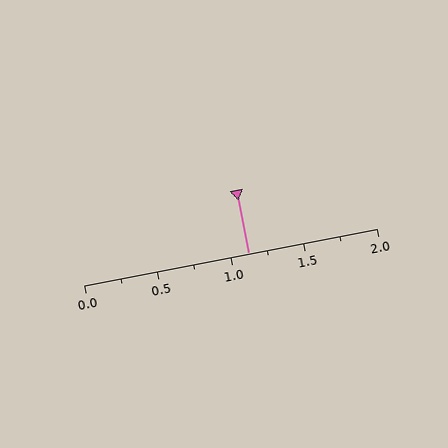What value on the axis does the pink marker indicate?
The marker indicates approximately 1.12.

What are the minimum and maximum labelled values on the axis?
The axis runs from 0.0 to 2.0.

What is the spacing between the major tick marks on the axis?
The major ticks are spaced 0.5 apart.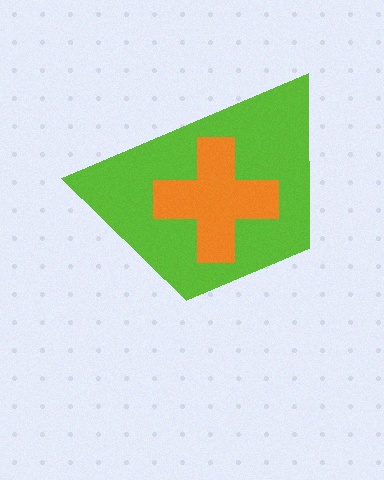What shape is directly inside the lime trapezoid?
The orange cross.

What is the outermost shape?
The lime trapezoid.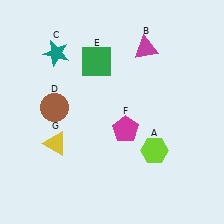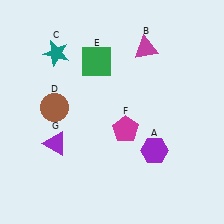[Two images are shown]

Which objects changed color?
A changed from lime to purple. G changed from yellow to purple.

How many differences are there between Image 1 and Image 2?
There are 2 differences between the two images.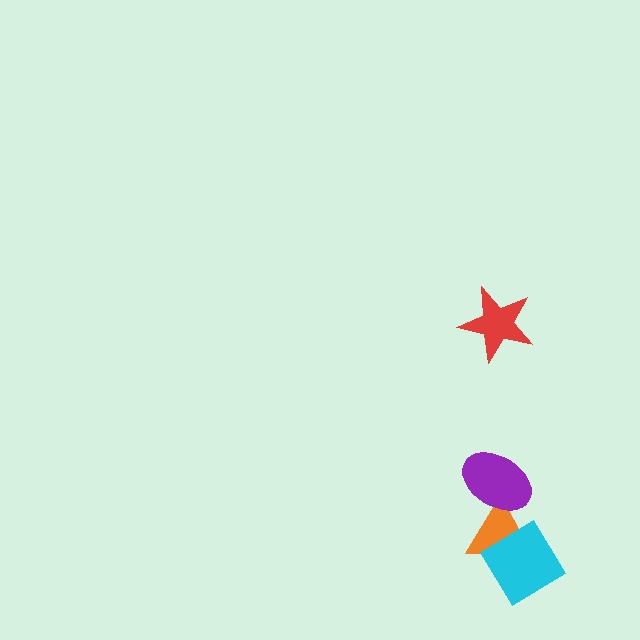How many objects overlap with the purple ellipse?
1 object overlaps with the purple ellipse.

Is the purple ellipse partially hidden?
No, no other shape covers it.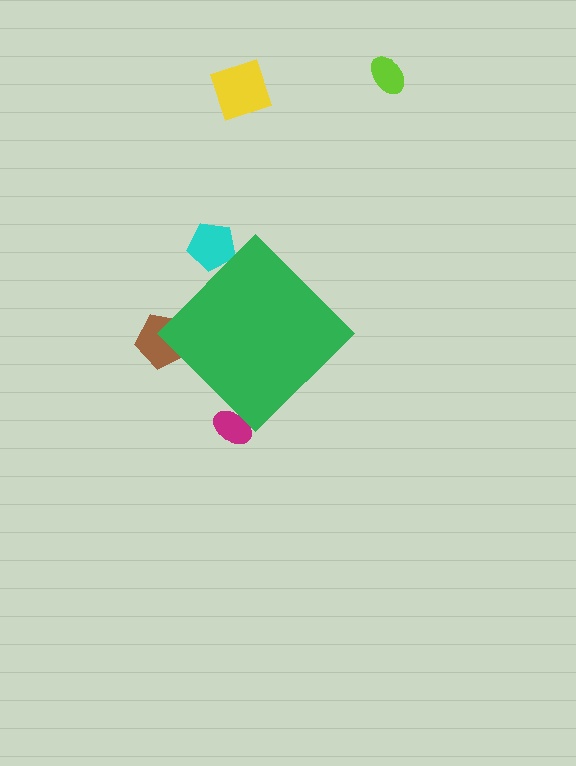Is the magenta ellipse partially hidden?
Yes, the magenta ellipse is partially hidden behind the green diamond.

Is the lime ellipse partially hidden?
No, the lime ellipse is fully visible.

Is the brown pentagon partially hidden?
Yes, the brown pentagon is partially hidden behind the green diamond.